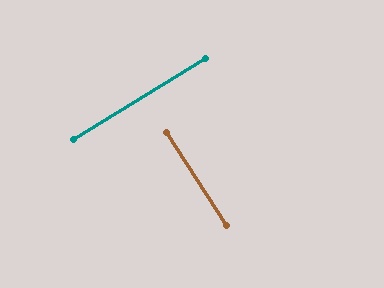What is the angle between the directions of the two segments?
Approximately 89 degrees.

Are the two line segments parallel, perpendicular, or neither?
Perpendicular — they meet at approximately 89°.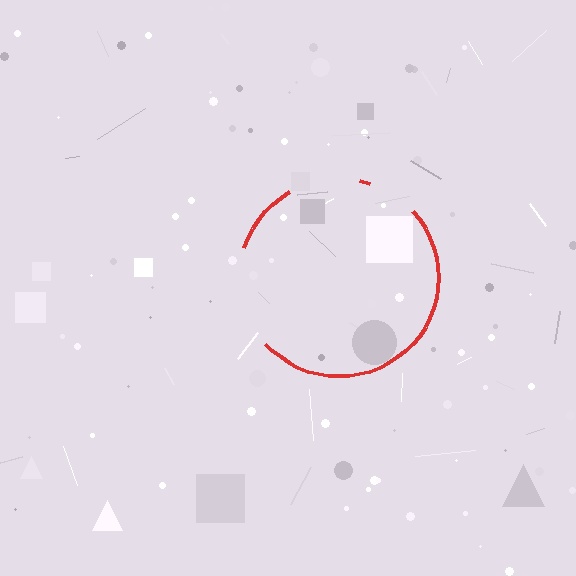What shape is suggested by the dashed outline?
The dashed outline suggests a circle.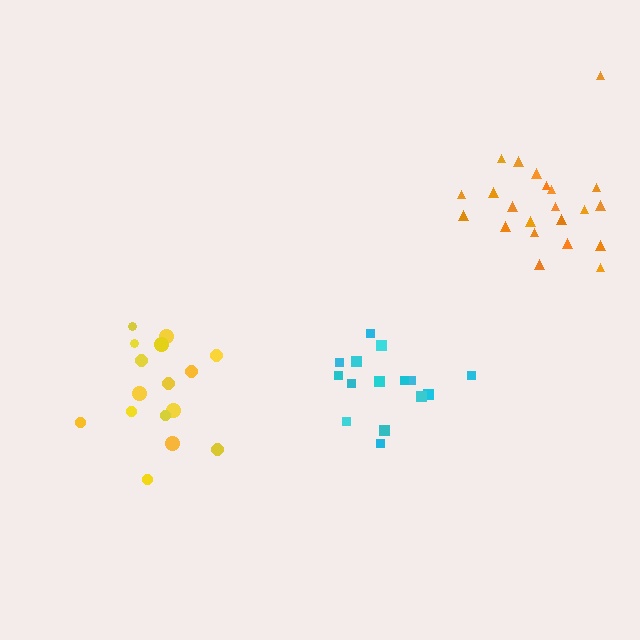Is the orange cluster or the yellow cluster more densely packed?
Orange.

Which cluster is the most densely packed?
Cyan.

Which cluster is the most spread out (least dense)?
Yellow.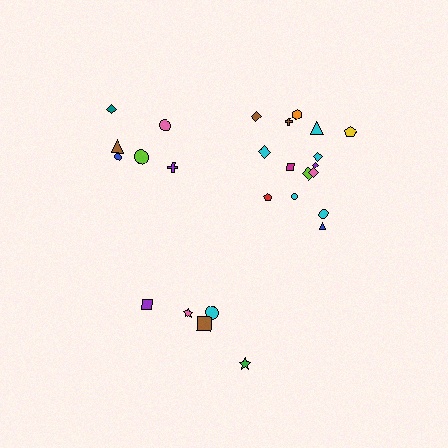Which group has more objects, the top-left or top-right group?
The top-right group.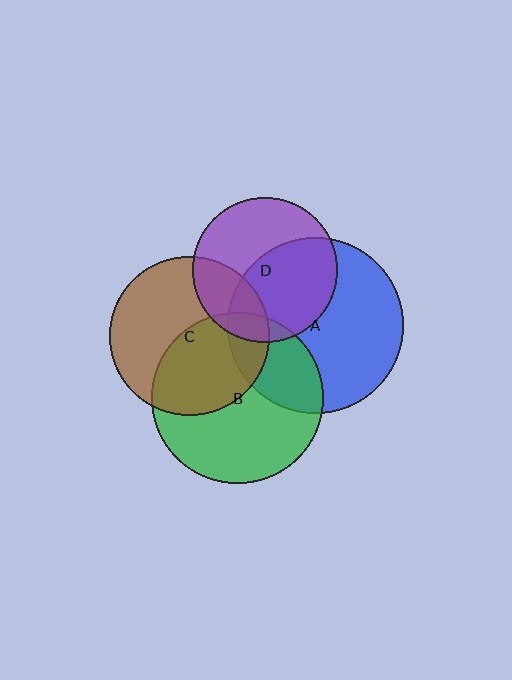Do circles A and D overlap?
Yes.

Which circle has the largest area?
Circle A (blue).